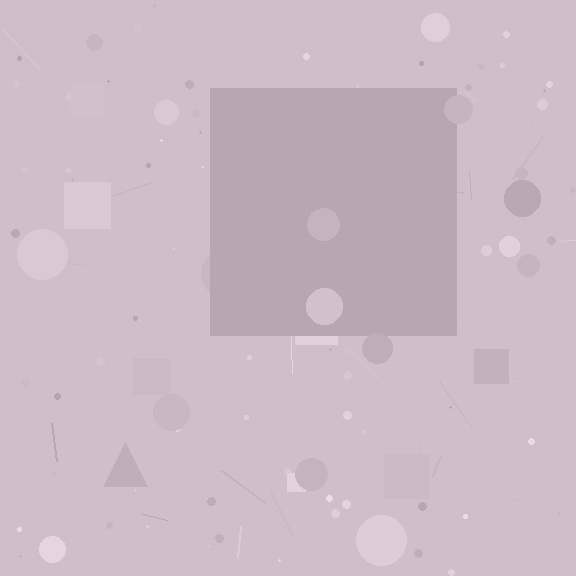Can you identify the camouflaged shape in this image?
The camouflaged shape is a square.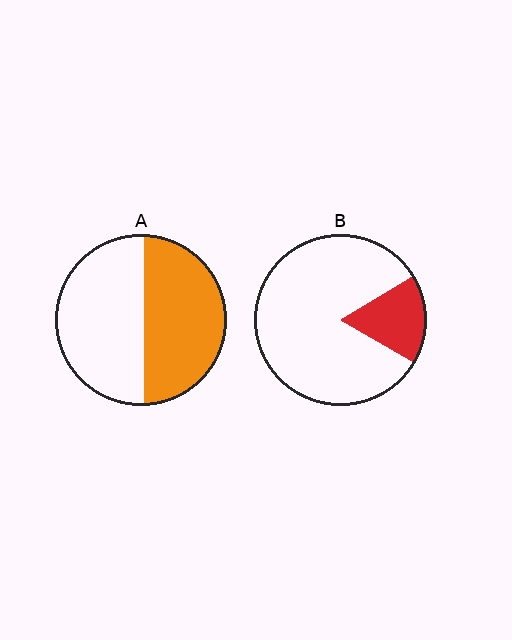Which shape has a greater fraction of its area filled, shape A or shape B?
Shape A.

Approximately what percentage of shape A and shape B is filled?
A is approximately 50% and B is approximately 15%.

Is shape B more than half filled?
No.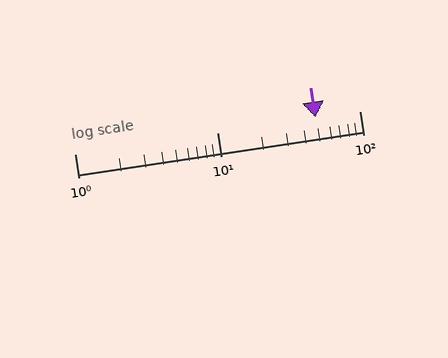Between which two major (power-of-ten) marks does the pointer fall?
The pointer is between 10 and 100.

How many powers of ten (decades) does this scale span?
The scale spans 2 decades, from 1 to 100.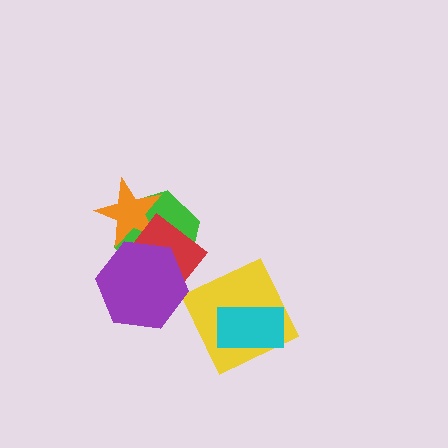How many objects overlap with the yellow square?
1 object overlaps with the yellow square.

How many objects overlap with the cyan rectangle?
1 object overlaps with the cyan rectangle.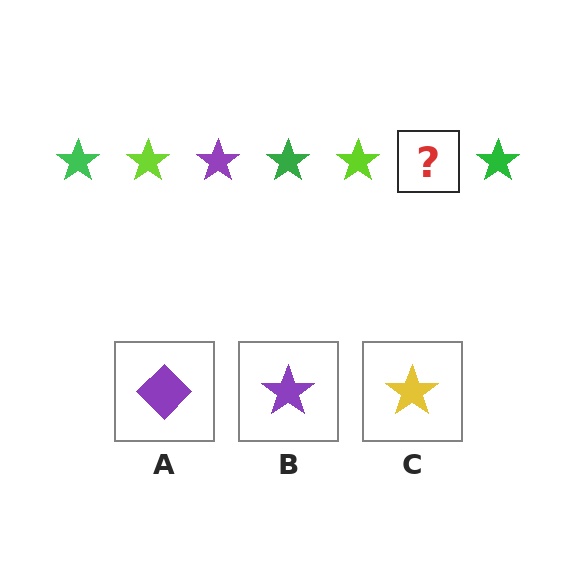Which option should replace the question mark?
Option B.